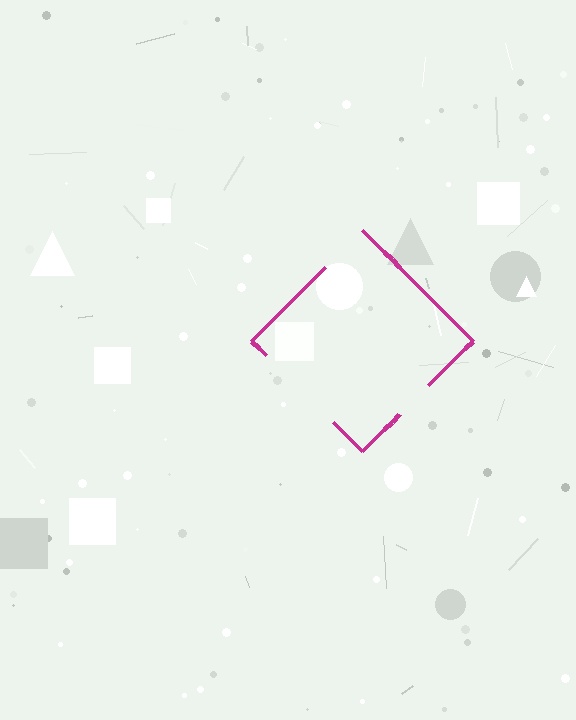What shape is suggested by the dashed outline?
The dashed outline suggests a diamond.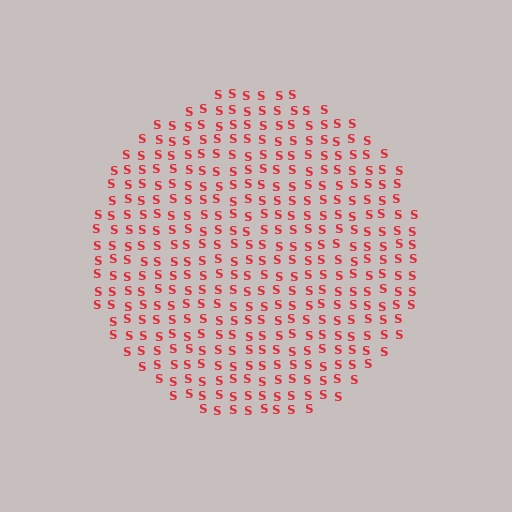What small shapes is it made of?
It is made of small letter S's.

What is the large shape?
The large shape is a circle.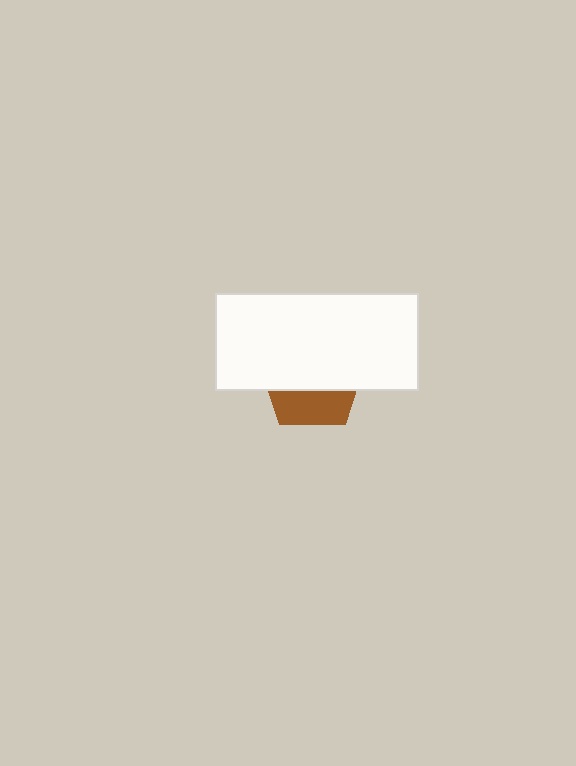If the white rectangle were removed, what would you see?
You would see the complete brown pentagon.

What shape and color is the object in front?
The object in front is a white rectangle.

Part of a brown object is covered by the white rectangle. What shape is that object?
It is a pentagon.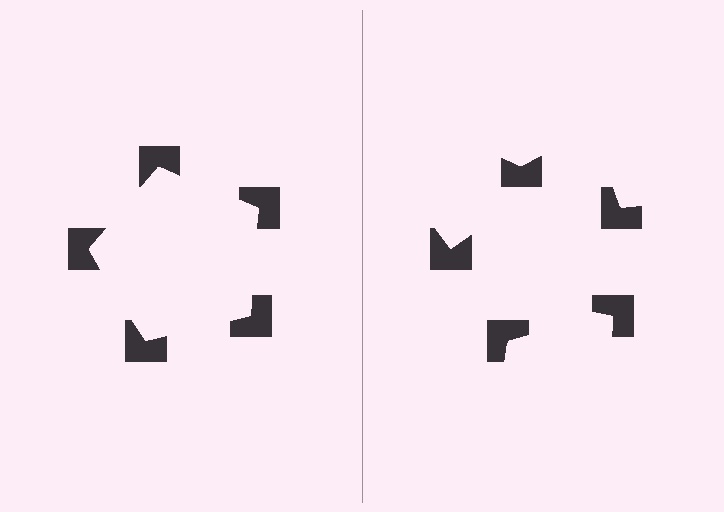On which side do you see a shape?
An illusory pentagon appears on the left side. On the right side the wedge cuts are rotated, so no coherent shape forms.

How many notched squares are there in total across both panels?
10 — 5 on each side.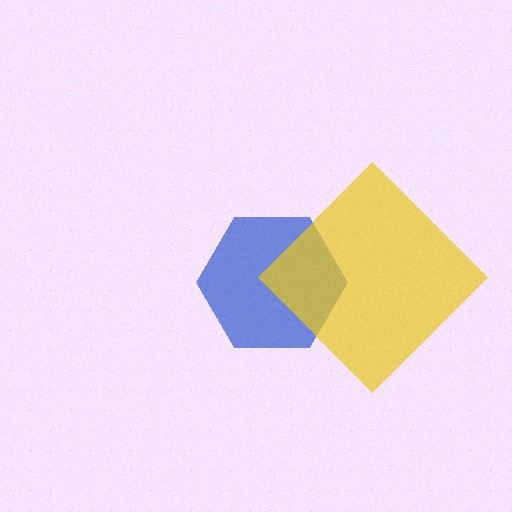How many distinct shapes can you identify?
There are 2 distinct shapes: a blue hexagon, a yellow diamond.